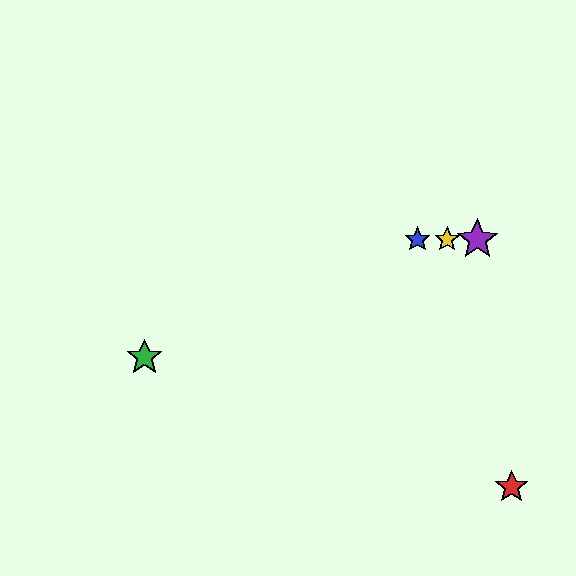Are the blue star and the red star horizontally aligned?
No, the blue star is at y≈239 and the red star is at y≈487.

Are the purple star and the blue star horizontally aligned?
Yes, both are at y≈239.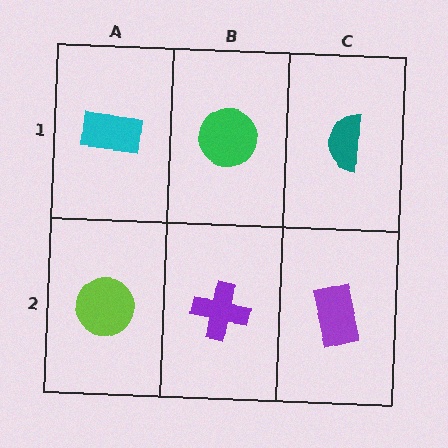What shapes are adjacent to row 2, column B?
A green circle (row 1, column B), a lime circle (row 2, column A), a purple rectangle (row 2, column C).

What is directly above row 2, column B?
A green circle.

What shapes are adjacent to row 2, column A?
A cyan rectangle (row 1, column A), a purple cross (row 2, column B).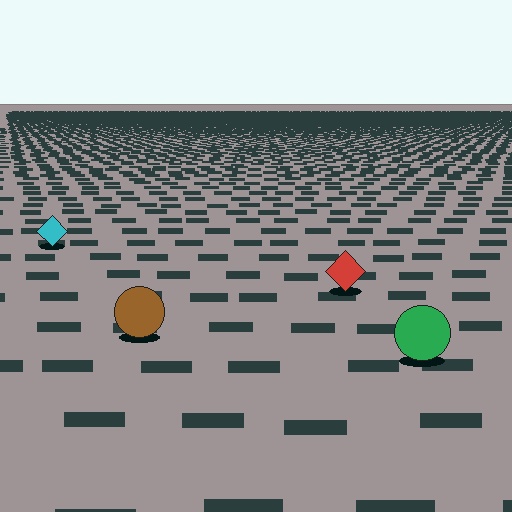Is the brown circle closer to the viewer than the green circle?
No. The green circle is closer — you can tell from the texture gradient: the ground texture is coarser near it.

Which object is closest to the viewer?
The green circle is closest. The texture marks near it are larger and more spread out.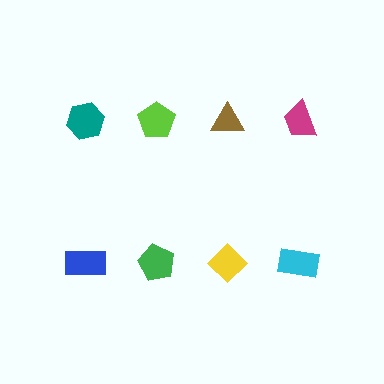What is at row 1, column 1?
A teal hexagon.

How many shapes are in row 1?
4 shapes.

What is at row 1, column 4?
A magenta trapezoid.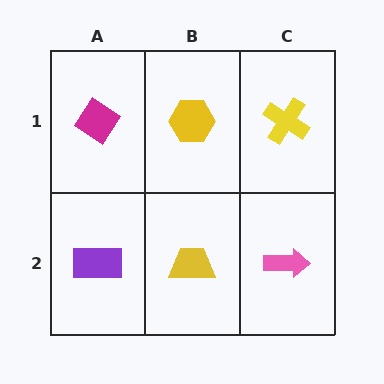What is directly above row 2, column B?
A yellow hexagon.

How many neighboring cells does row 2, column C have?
2.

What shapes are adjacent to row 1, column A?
A purple rectangle (row 2, column A), a yellow hexagon (row 1, column B).